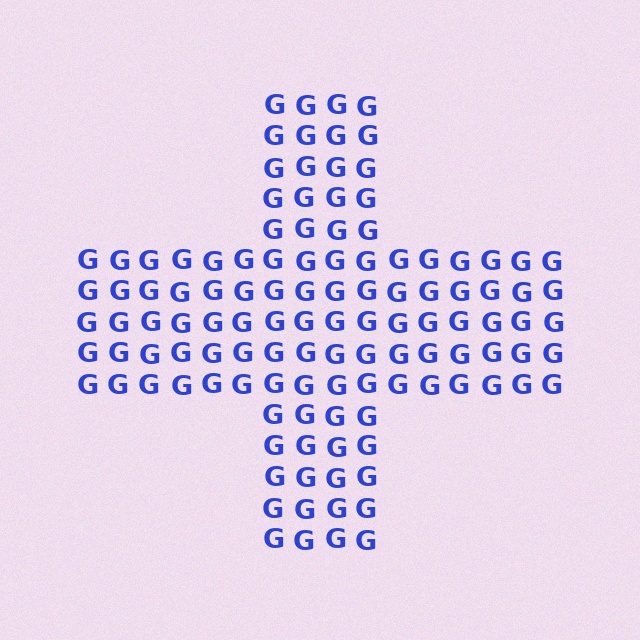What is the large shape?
The large shape is a cross.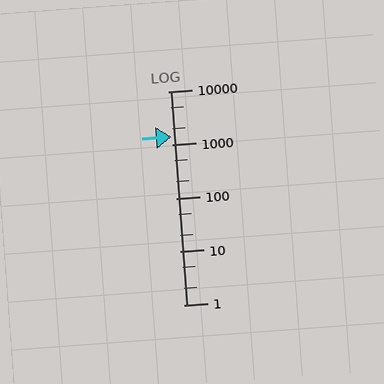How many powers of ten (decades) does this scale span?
The scale spans 4 decades, from 1 to 10000.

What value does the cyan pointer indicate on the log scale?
The pointer indicates approximately 1400.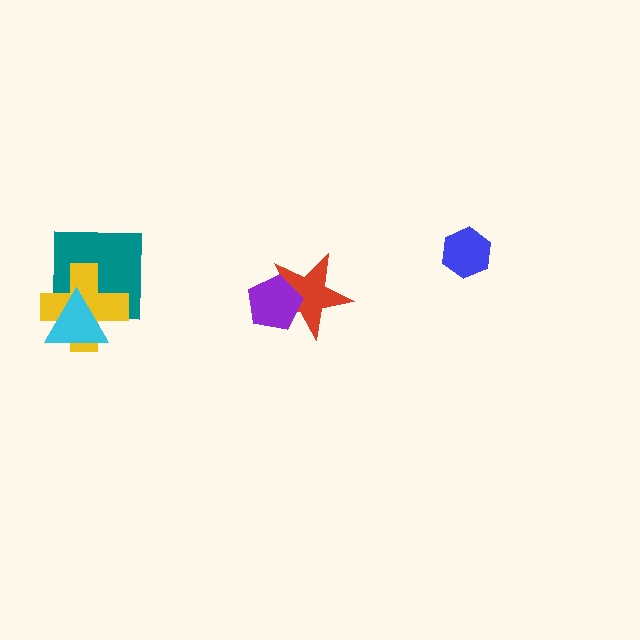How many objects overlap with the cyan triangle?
2 objects overlap with the cyan triangle.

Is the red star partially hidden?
Yes, it is partially covered by another shape.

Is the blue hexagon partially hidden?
No, no other shape covers it.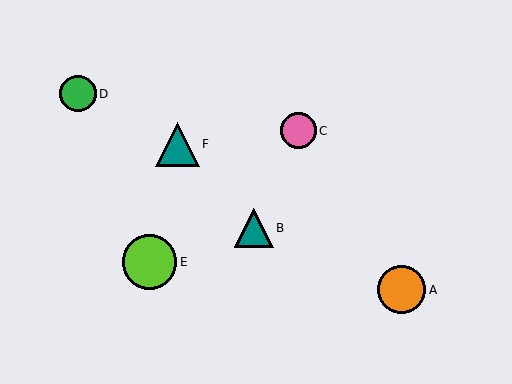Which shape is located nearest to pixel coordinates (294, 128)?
The pink circle (labeled C) at (298, 131) is nearest to that location.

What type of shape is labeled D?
Shape D is a green circle.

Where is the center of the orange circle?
The center of the orange circle is at (402, 290).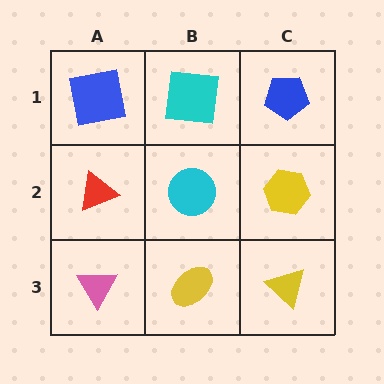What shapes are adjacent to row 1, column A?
A red triangle (row 2, column A), a cyan square (row 1, column B).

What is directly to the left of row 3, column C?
A yellow ellipse.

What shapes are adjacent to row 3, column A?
A red triangle (row 2, column A), a yellow ellipse (row 3, column B).